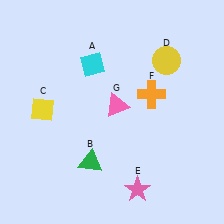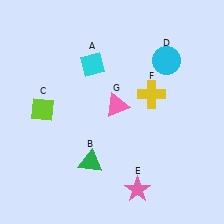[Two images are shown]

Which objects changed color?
C changed from yellow to lime. D changed from yellow to cyan. F changed from orange to yellow.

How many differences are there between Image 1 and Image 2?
There are 3 differences between the two images.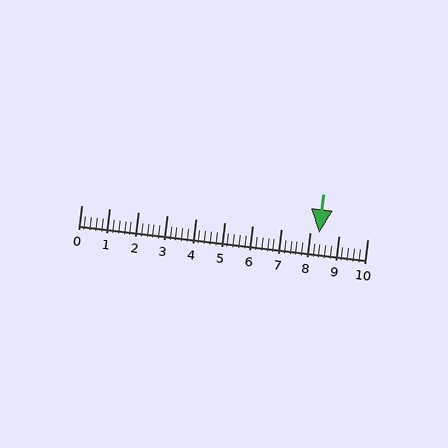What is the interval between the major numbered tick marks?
The major tick marks are spaced 1 units apart.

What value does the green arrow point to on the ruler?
The green arrow points to approximately 8.3.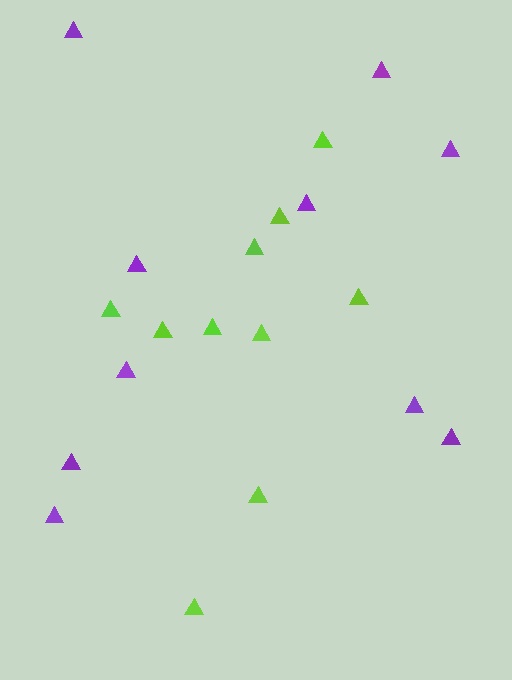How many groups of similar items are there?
There are 2 groups: one group of purple triangles (10) and one group of lime triangles (10).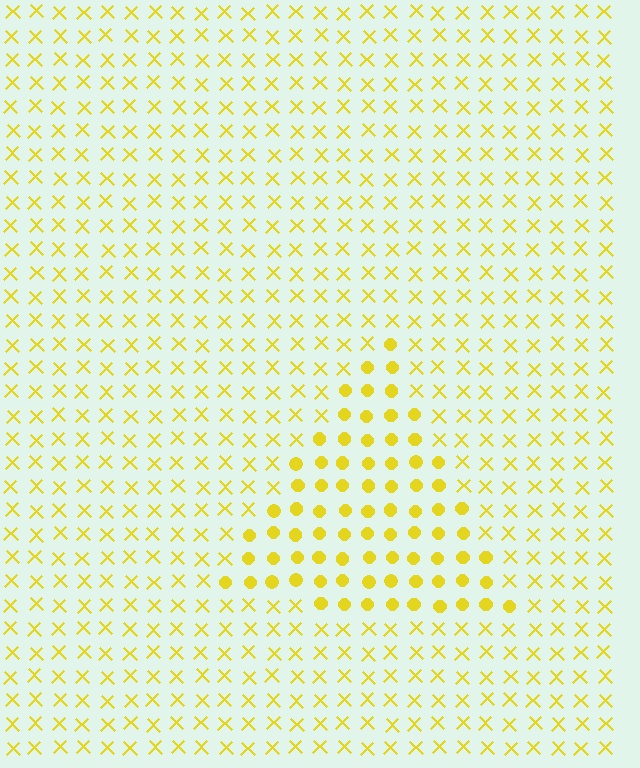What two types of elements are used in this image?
The image uses circles inside the triangle region and X marks outside it.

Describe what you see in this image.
The image is filled with small yellow elements arranged in a uniform grid. A triangle-shaped region contains circles, while the surrounding area contains X marks. The boundary is defined purely by the change in element shape.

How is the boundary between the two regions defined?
The boundary is defined by a change in element shape: circles inside vs. X marks outside. All elements share the same color and spacing.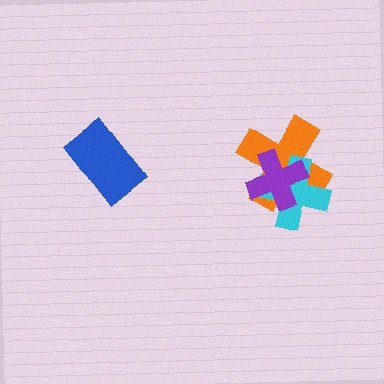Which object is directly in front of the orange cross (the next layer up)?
The cyan cross is directly in front of the orange cross.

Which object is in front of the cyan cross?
The purple cross is in front of the cyan cross.